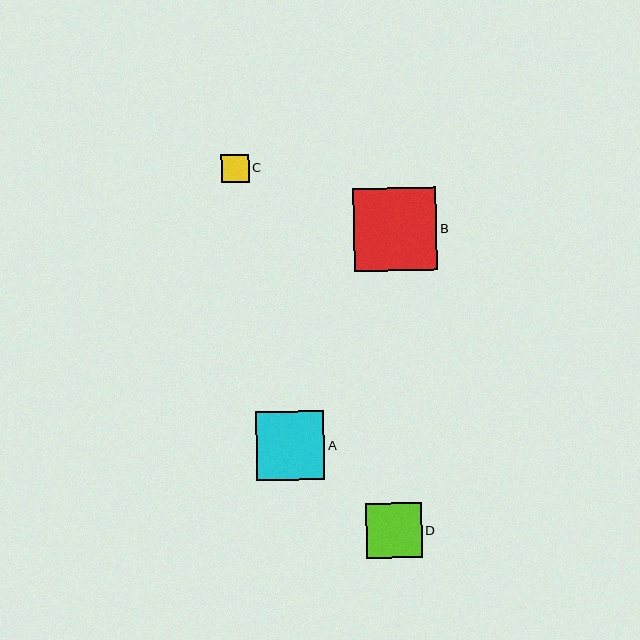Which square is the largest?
Square B is the largest with a size of approximately 83 pixels.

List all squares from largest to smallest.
From largest to smallest: B, A, D, C.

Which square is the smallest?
Square C is the smallest with a size of approximately 28 pixels.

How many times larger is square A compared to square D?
Square A is approximately 1.2 times the size of square D.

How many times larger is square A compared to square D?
Square A is approximately 1.2 times the size of square D.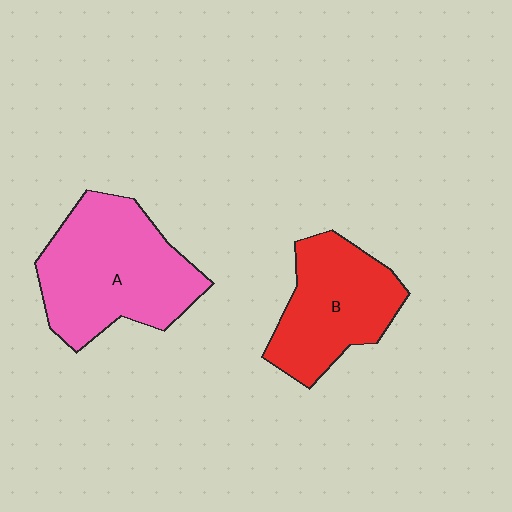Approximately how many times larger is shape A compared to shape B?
Approximately 1.3 times.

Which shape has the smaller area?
Shape B (red).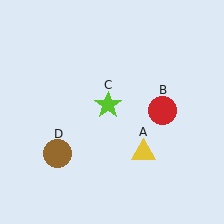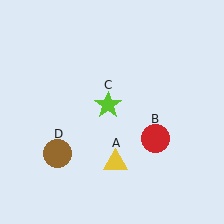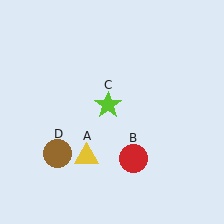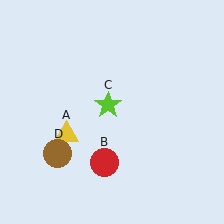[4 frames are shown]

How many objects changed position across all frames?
2 objects changed position: yellow triangle (object A), red circle (object B).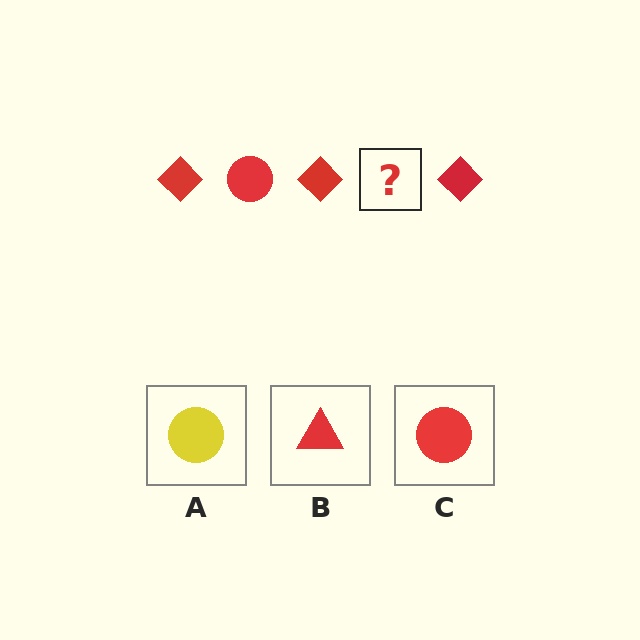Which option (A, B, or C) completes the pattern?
C.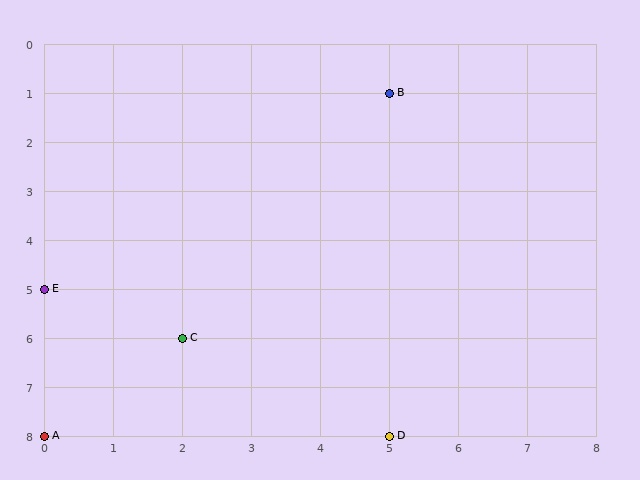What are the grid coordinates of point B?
Point B is at grid coordinates (5, 1).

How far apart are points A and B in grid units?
Points A and B are 5 columns and 7 rows apart (about 8.6 grid units diagonally).